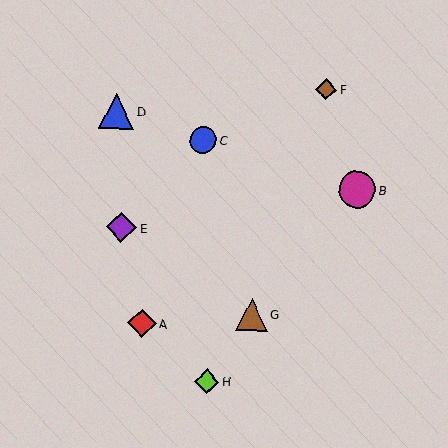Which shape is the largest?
The magenta circle (labeled B) is the largest.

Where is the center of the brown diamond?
The center of the brown diamond is at (326, 89).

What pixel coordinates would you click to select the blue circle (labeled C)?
Click at (203, 140) to select the blue circle C.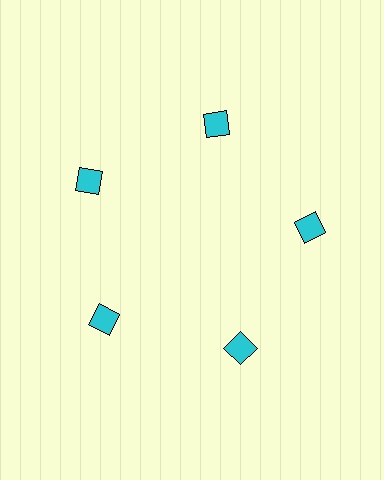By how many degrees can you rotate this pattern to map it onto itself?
The pattern maps onto itself every 72 degrees of rotation.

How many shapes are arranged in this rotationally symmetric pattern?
There are 5 shapes, arranged in 5 groups of 1.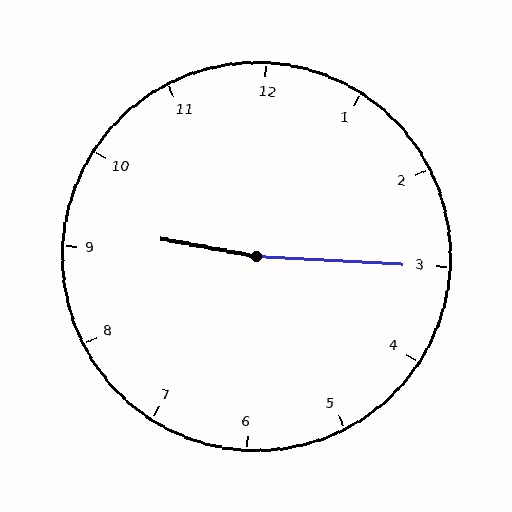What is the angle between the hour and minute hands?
Approximately 172 degrees.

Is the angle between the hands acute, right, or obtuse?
It is obtuse.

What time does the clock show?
9:15.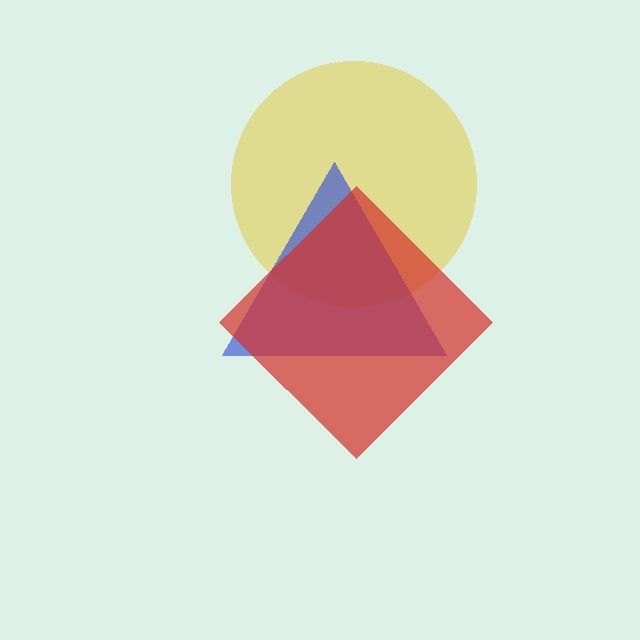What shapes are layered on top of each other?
The layered shapes are: a yellow circle, a blue triangle, a red diamond.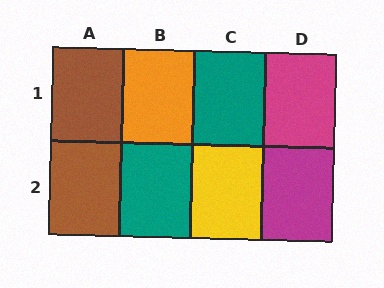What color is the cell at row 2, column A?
Brown.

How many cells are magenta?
2 cells are magenta.